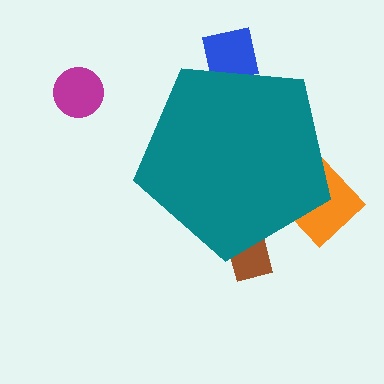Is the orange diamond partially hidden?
Yes, the orange diamond is partially hidden behind the teal pentagon.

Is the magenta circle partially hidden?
No, the magenta circle is fully visible.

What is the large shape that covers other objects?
A teal pentagon.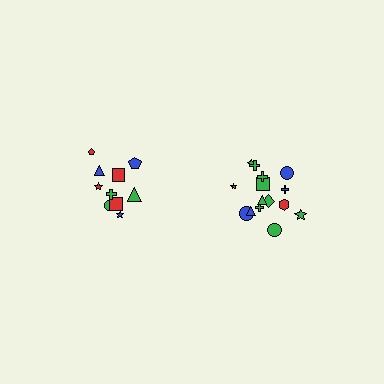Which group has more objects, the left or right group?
The right group.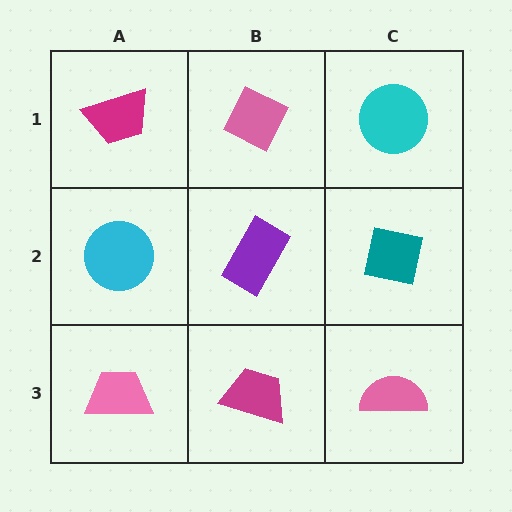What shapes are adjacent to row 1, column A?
A cyan circle (row 2, column A), a pink diamond (row 1, column B).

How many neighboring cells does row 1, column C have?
2.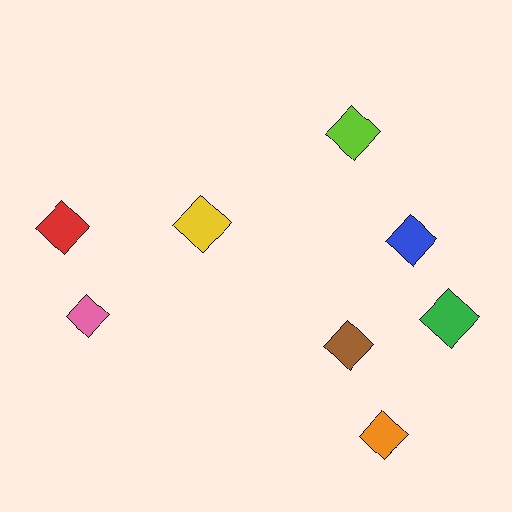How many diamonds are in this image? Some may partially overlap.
There are 8 diamonds.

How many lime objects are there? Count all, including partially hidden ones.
There is 1 lime object.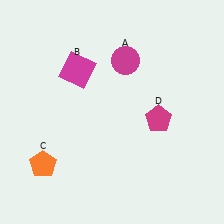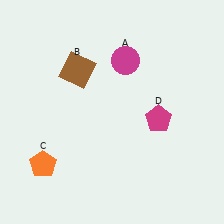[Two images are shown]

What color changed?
The square (B) changed from magenta in Image 1 to brown in Image 2.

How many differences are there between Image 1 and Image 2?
There is 1 difference between the two images.